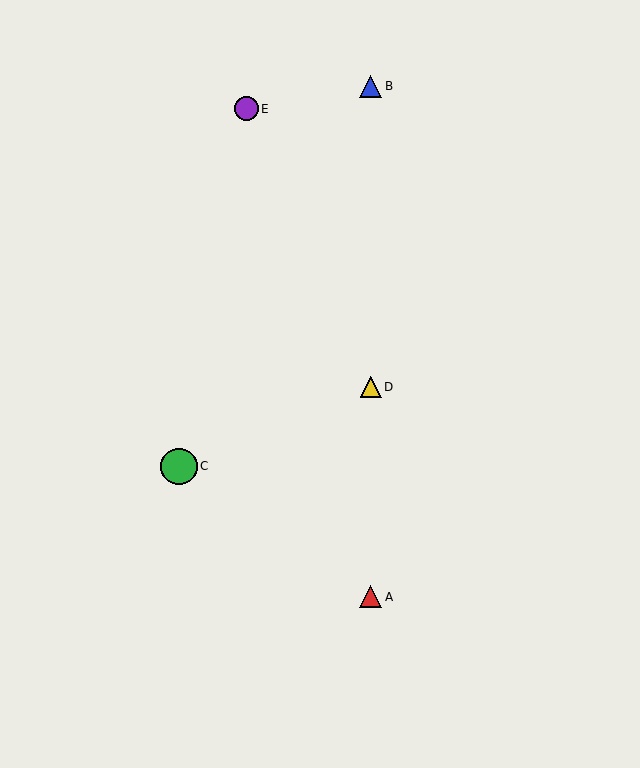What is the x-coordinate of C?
Object C is at x≈179.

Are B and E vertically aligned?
No, B is at x≈371 and E is at x≈246.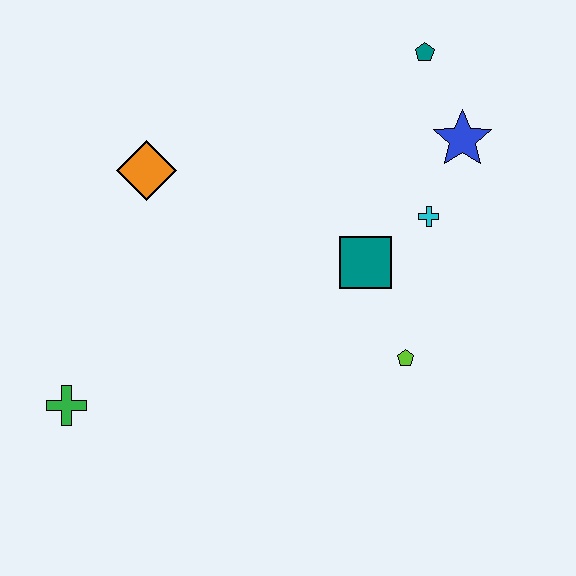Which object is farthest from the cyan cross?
The green cross is farthest from the cyan cross.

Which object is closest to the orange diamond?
The teal square is closest to the orange diamond.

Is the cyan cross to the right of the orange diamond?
Yes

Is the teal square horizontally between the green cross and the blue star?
Yes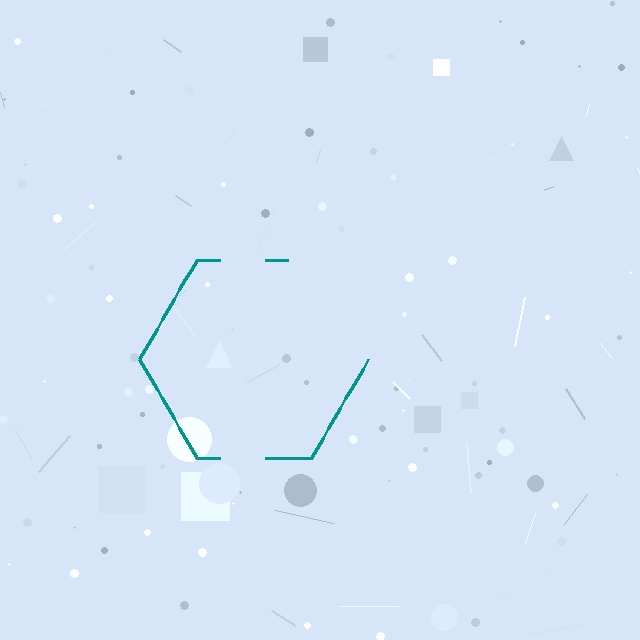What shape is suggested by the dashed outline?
The dashed outline suggests a hexagon.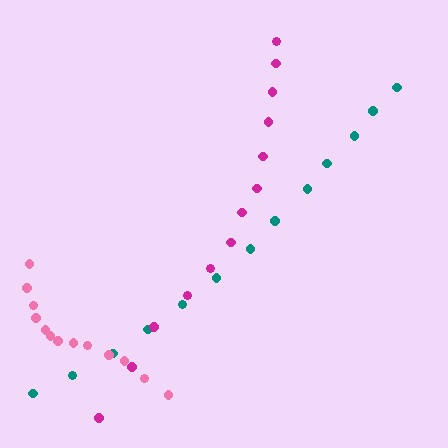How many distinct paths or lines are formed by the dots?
There are 3 distinct paths.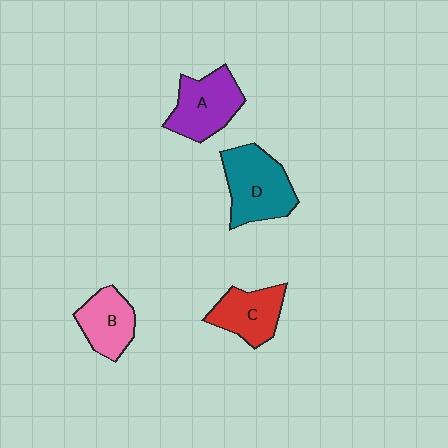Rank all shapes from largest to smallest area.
From largest to smallest: D (teal), A (purple), C (red), B (pink).